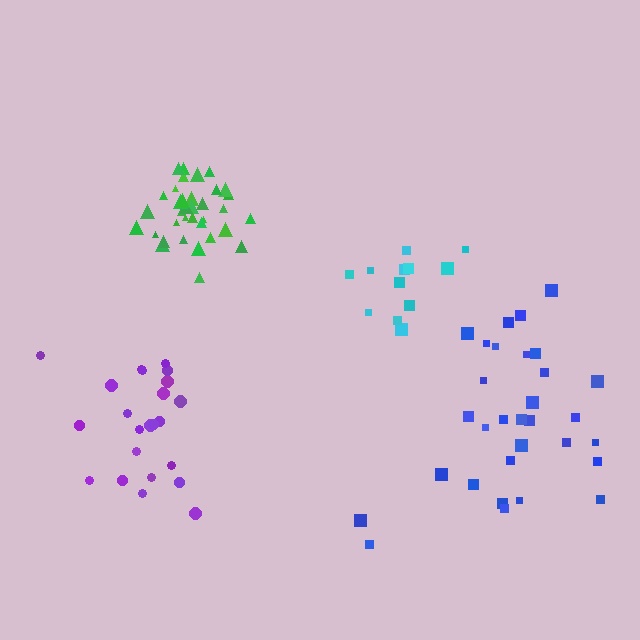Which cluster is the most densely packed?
Green.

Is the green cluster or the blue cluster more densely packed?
Green.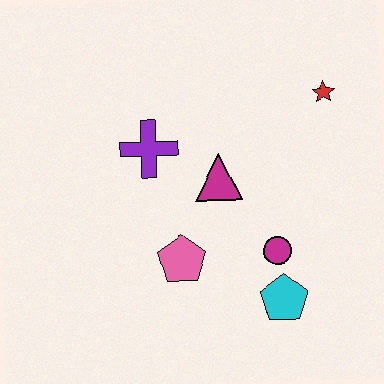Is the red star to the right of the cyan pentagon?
Yes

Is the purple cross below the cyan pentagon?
No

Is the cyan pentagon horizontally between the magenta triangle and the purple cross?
No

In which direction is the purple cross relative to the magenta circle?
The purple cross is to the left of the magenta circle.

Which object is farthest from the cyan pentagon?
The red star is farthest from the cyan pentagon.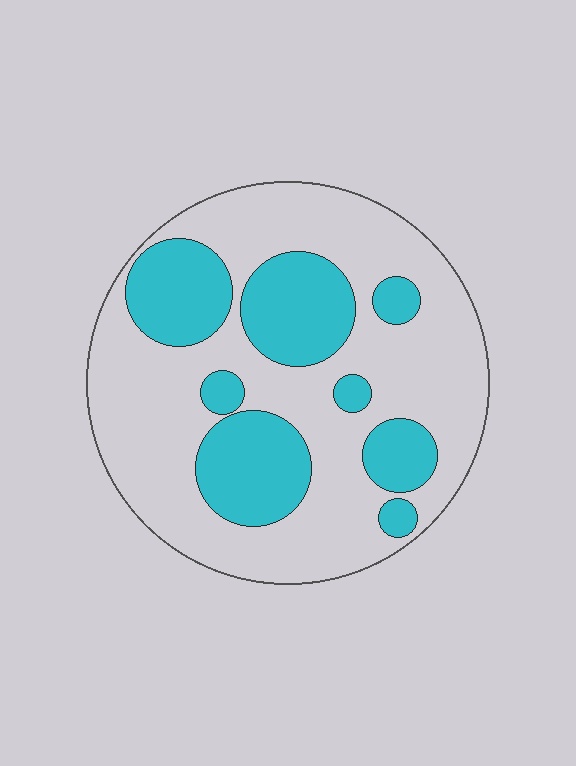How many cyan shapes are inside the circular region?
8.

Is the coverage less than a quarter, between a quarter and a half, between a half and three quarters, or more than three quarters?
Between a quarter and a half.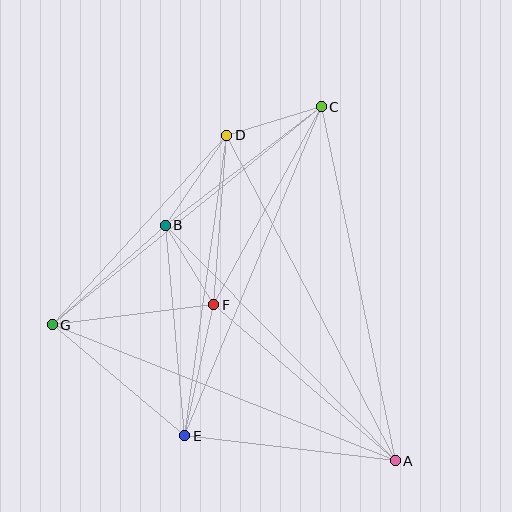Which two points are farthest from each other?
Points A and G are farthest from each other.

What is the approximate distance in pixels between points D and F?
The distance between D and F is approximately 170 pixels.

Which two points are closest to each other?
Points B and F are closest to each other.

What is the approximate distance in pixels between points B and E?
The distance between B and E is approximately 212 pixels.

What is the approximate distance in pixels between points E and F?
The distance between E and F is approximately 134 pixels.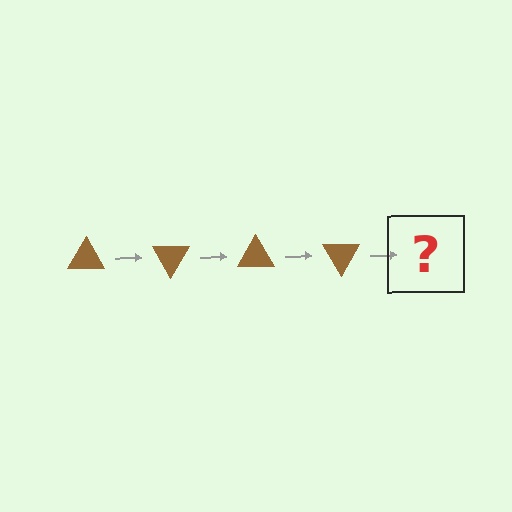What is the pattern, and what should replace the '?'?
The pattern is that the triangle rotates 60 degrees each step. The '?' should be a brown triangle rotated 240 degrees.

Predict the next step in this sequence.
The next step is a brown triangle rotated 240 degrees.